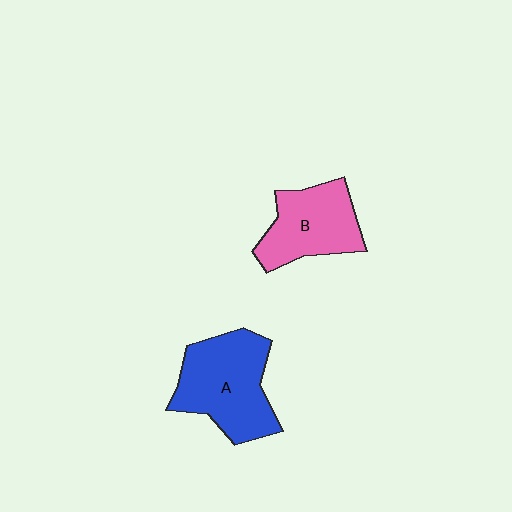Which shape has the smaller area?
Shape B (pink).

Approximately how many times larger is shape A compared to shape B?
Approximately 1.3 times.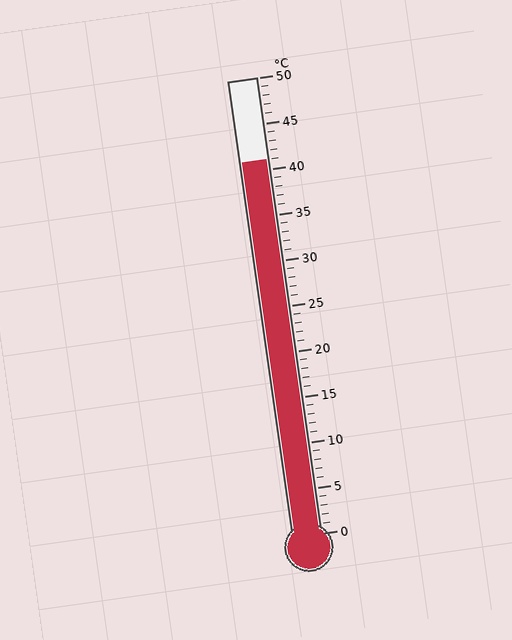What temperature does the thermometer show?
The thermometer shows approximately 41°C.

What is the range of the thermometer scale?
The thermometer scale ranges from 0°C to 50°C.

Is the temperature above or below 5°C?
The temperature is above 5°C.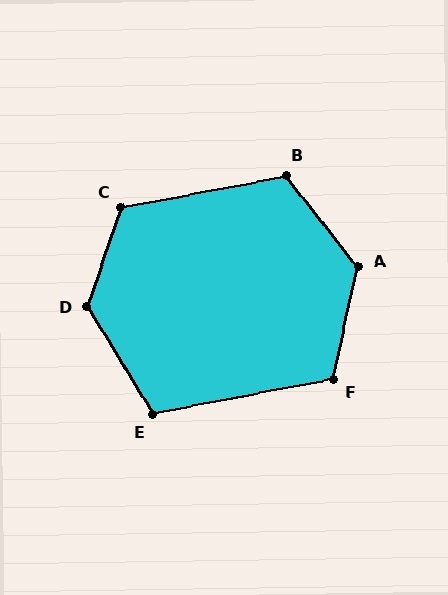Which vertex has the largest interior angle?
D, at approximately 130 degrees.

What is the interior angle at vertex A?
Approximately 130 degrees (obtuse).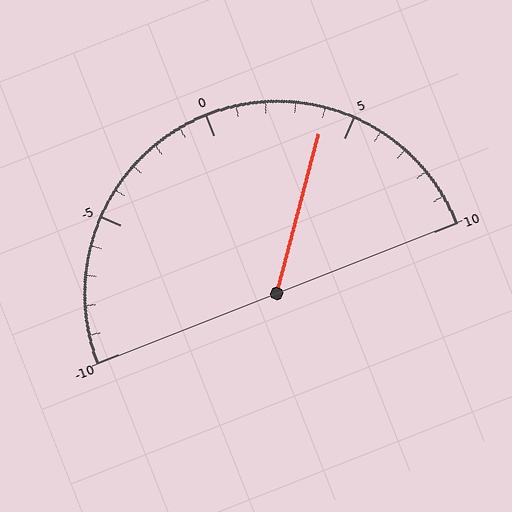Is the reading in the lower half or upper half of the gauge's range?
The reading is in the upper half of the range (-10 to 10).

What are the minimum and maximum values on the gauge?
The gauge ranges from -10 to 10.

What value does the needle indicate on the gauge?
The needle indicates approximately 4.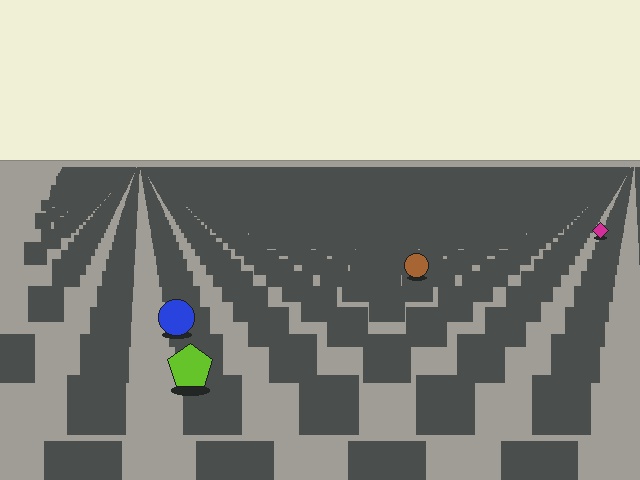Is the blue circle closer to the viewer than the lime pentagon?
No. The lime pentagon is closer — you can tell from the texture gradient: the ground texture is coarser near it.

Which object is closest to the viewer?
The lime pentagon is closest. The texture marks near it are larger and more spread out.